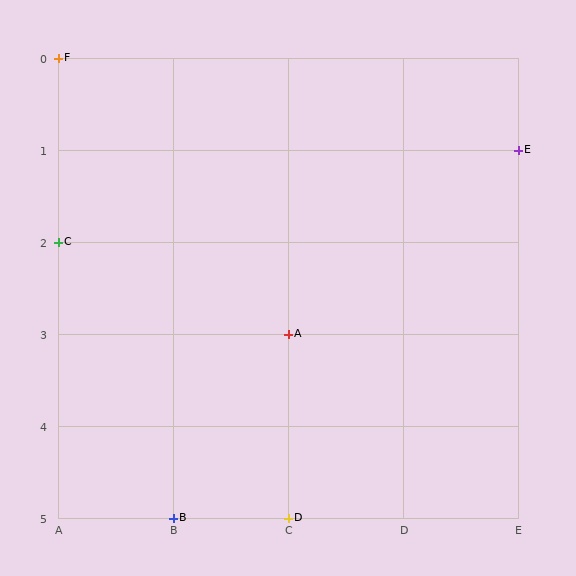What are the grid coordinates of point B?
Point B is at grid coordinates (B, 5).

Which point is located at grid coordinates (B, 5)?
Point B is at (B, 5).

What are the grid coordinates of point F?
Point F is at grid coordinates (A, 0).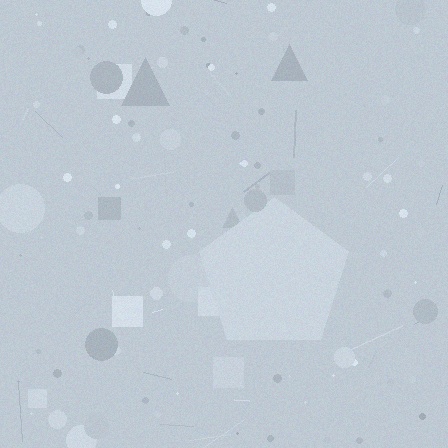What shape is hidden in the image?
A pentagon is hidden in the image.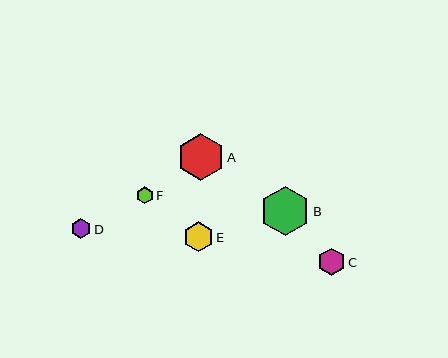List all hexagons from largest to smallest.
From largest to smallest: B, A, E, C, D, F.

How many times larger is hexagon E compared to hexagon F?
Hexagon E is approximately 1.7 times the size of hexagon F.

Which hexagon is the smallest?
Hexagon F is the smallest with a size of approximately 17 pixels.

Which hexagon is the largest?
Hexagon B is the largest with a size of approximately 49 pixels.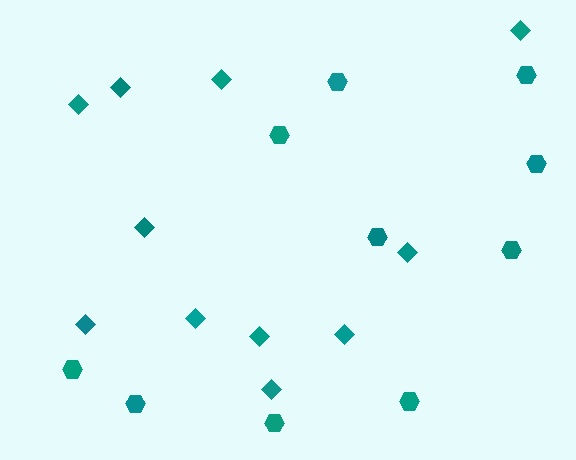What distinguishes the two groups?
There are 2 groups: one group of hexagons (10) and one group of diamonds (11).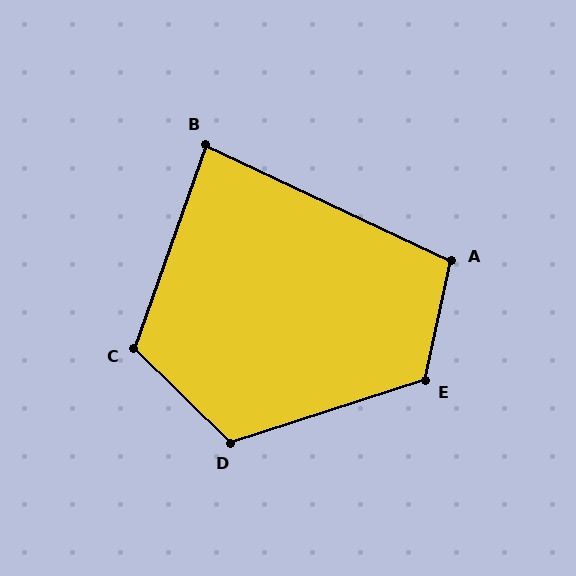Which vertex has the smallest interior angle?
B, at approximately 84 degrees.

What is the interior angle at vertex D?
Approximately 118 degrees (obtuse).